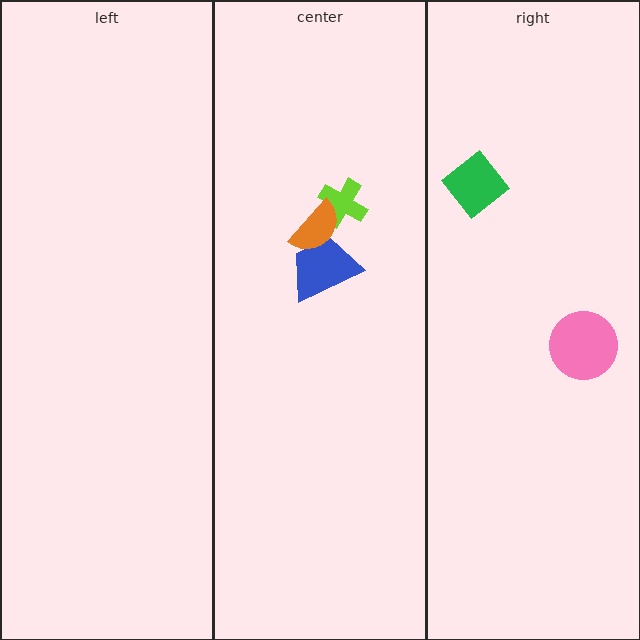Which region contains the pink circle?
The right region.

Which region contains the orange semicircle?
The center region.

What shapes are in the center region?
The lime cross, the blue trapezoid, the orange semicircle.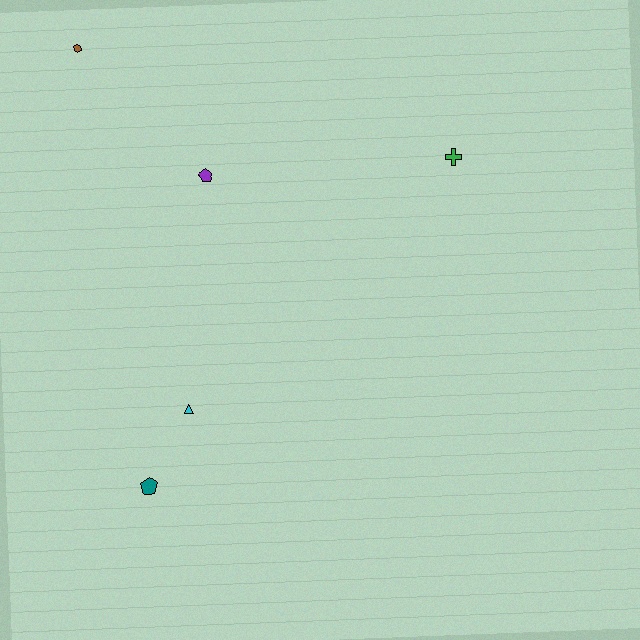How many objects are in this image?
There are 5 objects.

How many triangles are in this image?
There is 1 triangle.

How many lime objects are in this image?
There are no lime objects.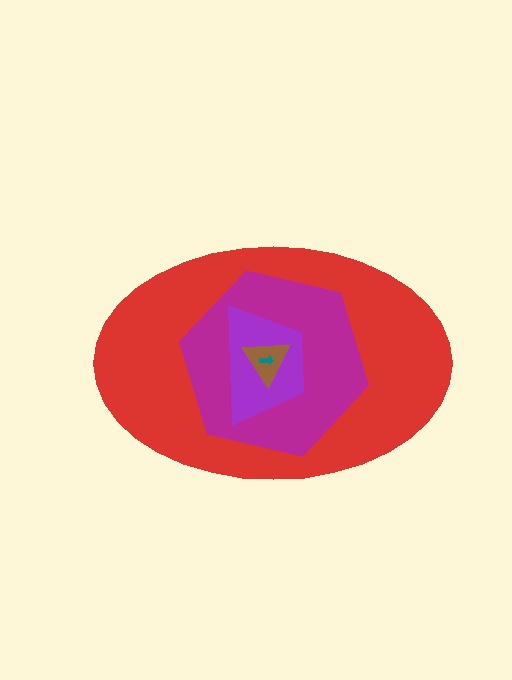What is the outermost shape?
The red ellipse.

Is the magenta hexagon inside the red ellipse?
Yes.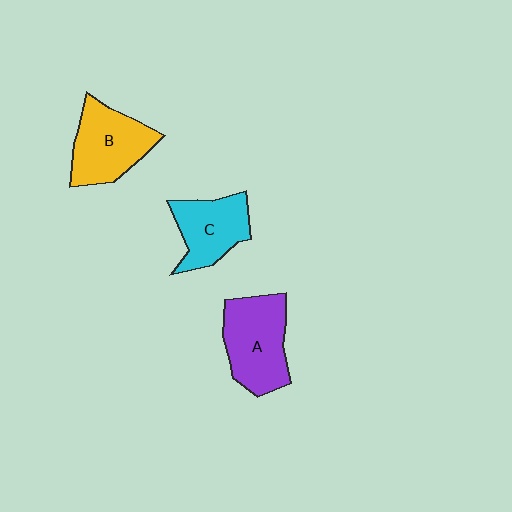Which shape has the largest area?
Shape A (purple).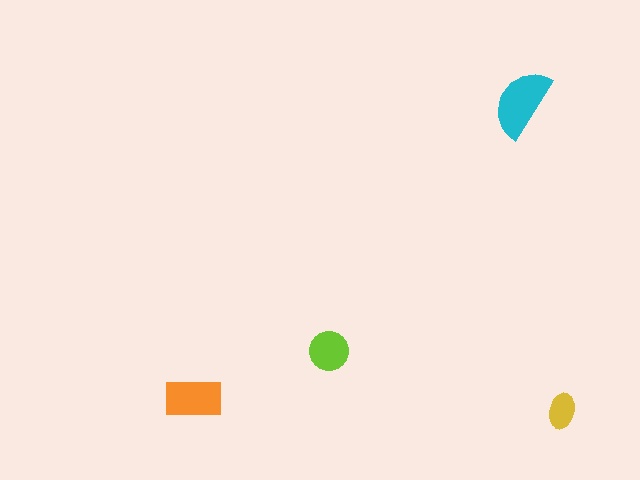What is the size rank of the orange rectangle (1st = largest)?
2nd.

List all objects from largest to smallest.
The cyan semicircle, the orange rectangle, the lime circle, the yellow ellipse.